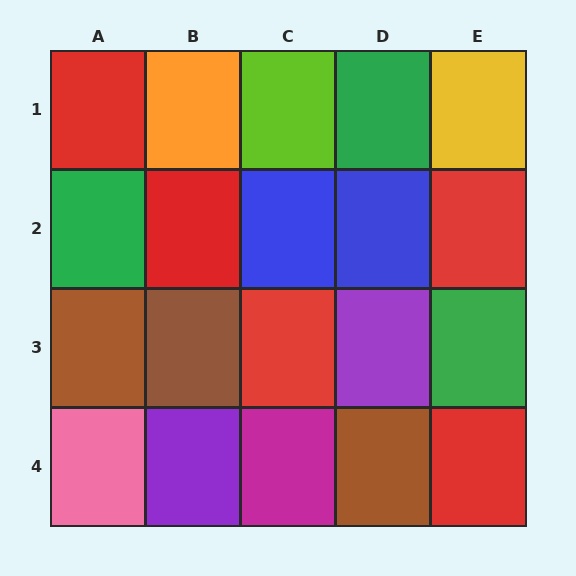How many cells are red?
5 cells are red.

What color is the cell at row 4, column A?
Pink.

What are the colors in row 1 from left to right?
Red, orange, lime, green, yellow.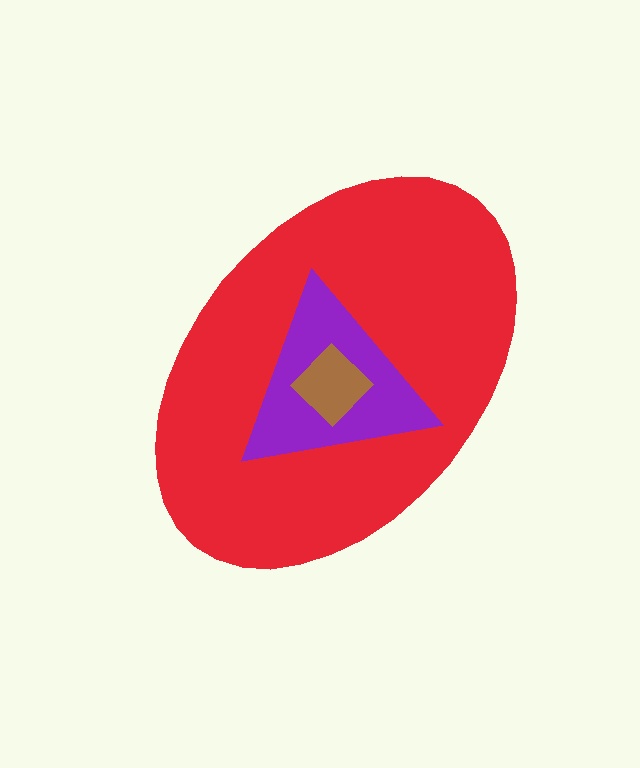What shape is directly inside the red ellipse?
The purple triangle.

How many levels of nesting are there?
3.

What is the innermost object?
The brown diamond.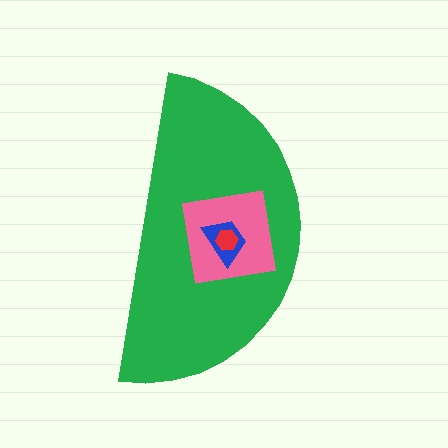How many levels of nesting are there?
4.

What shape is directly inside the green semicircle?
The pink square.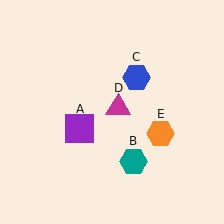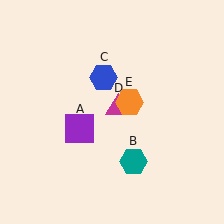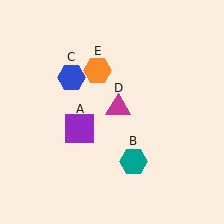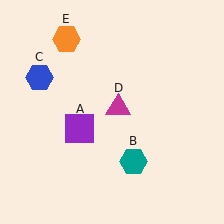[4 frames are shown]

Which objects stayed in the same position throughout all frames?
Purple square (object A) and teal hexagon (object B) and magenta triangle (object D) remained stationary.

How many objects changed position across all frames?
2 objects changed position: blue hexagon (object C), orange hexagon (object E).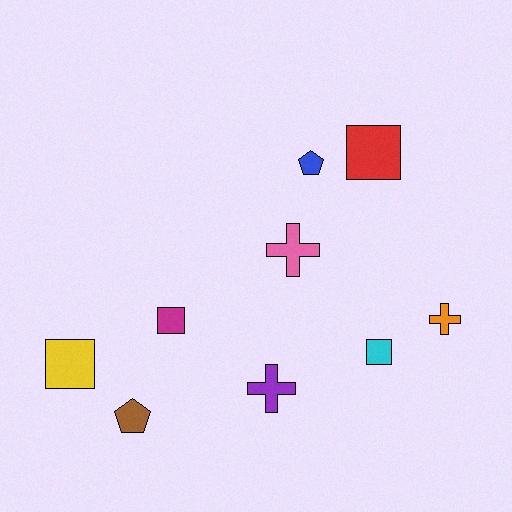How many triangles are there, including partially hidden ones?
There are no triangles.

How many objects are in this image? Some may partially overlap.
There are 9 objects.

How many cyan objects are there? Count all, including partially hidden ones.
There is 1 cyan object.